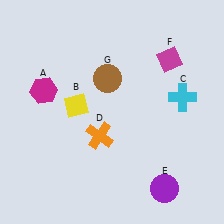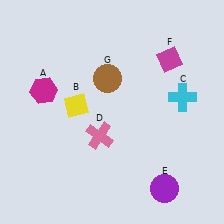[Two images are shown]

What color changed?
The cross (D) changed from orange in Image 1 to pink in Image 2.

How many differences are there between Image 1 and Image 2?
There is 1 difference between the two images.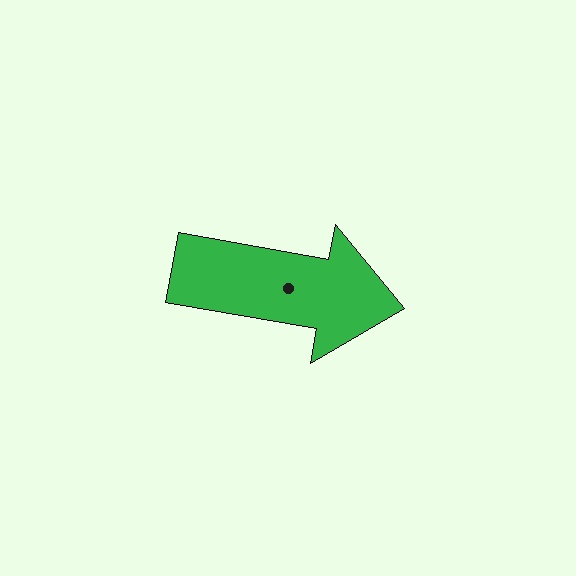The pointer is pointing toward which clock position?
Roughly 3 o'clock.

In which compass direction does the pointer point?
East.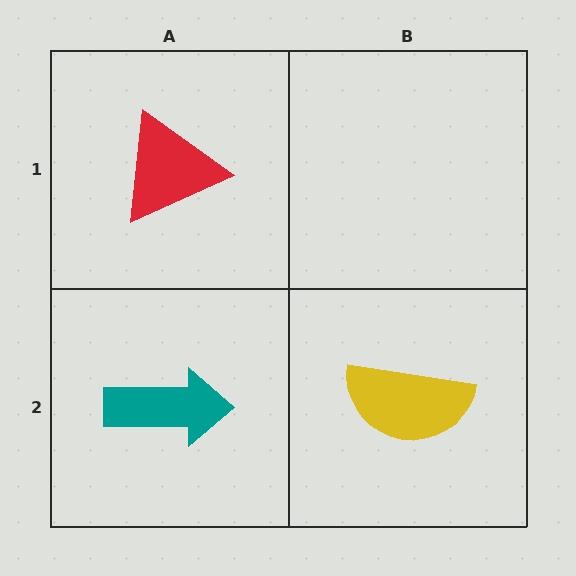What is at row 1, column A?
A red triangle.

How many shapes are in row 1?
1 shape.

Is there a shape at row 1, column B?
No, that cell is empty.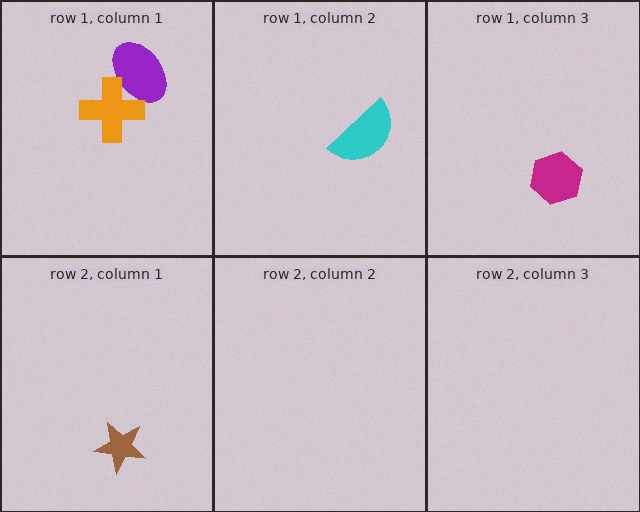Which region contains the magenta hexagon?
The row 1, column 3 region.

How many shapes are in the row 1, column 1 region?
2.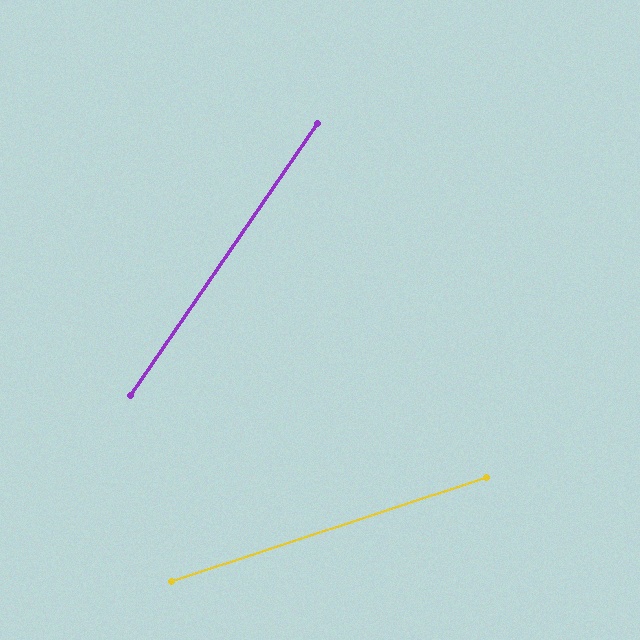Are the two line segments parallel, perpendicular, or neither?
Neither parallel nor perpendicular — they differ by about 37°.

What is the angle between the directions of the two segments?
Approximately 37 degrees.